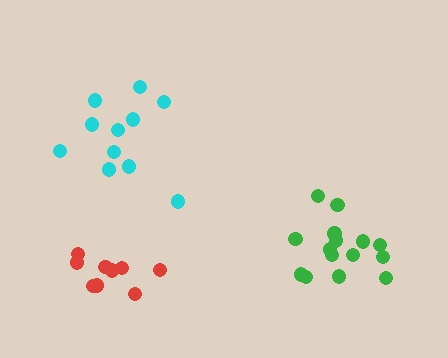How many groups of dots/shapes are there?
There are 3 groups.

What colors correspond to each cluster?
The clusters are colored: cyan, green, red.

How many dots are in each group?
Group 1: 11 dots, Group 2: 15 dots, Group 3: 9 dots (35 total).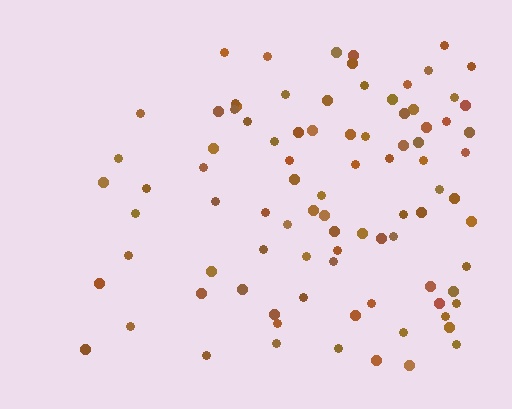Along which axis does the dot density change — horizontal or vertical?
Horizontal.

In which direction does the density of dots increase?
From left to right, with the right side densest.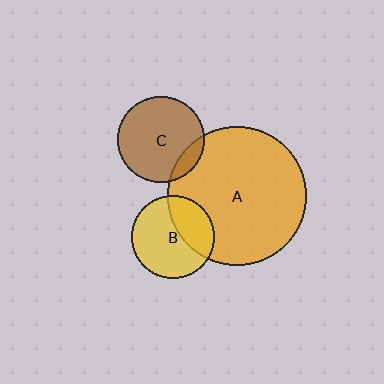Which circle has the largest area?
Circle A (orange).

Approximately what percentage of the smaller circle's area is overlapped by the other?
Approximately 10%.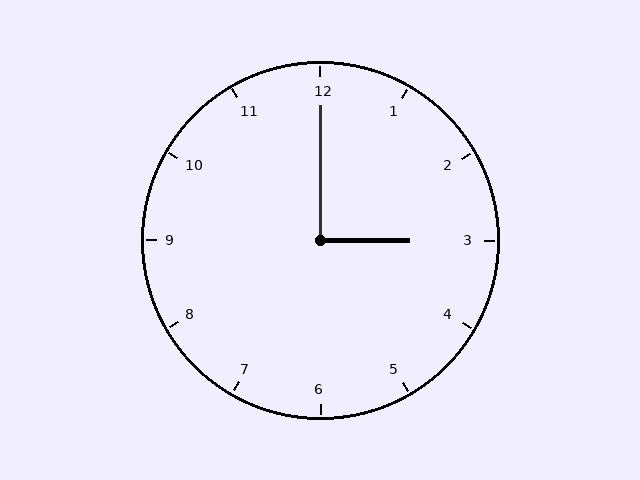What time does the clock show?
3:00.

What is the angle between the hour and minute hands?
Approximately 90 degrees.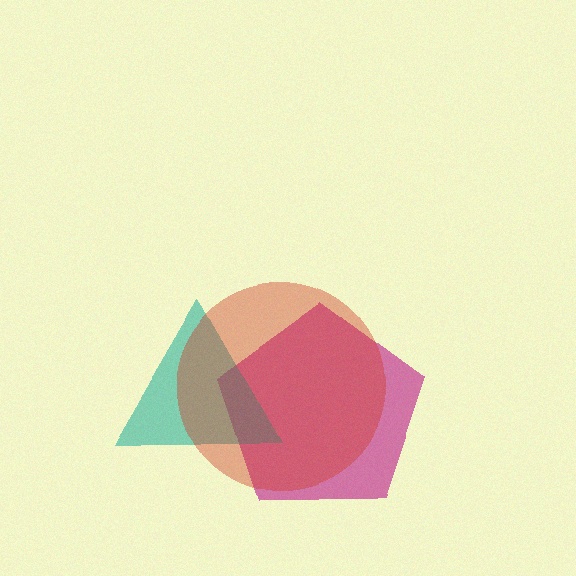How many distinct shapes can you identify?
There are 3 distinct shapes: a magenta pentagon, a teal triangle, a red circle.